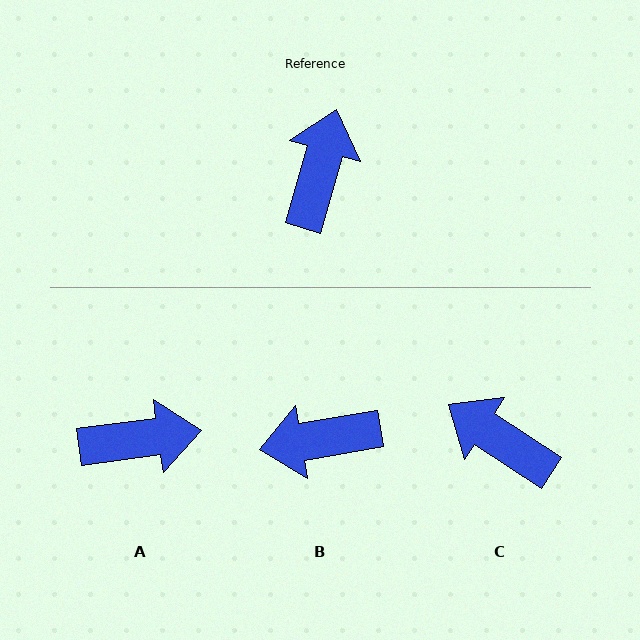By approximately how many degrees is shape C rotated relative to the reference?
Approximately 72 degrees counter-clockwise.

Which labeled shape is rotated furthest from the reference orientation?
B, about 116 degrees away.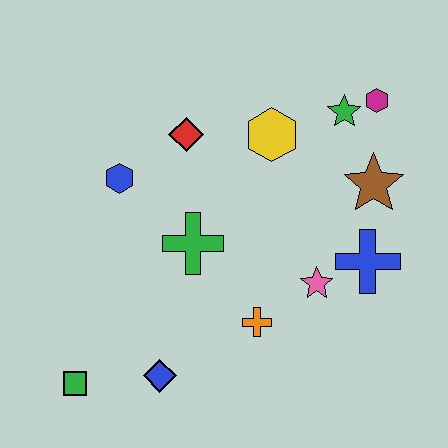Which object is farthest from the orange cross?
The magenta hexagon is farthest from the orange cross.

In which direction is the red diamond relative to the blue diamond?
The red diamond is above the blue diamond.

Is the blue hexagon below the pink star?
No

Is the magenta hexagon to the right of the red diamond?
Yes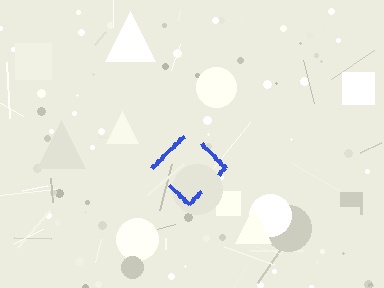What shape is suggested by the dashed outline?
The dashed outline suggests a diamond.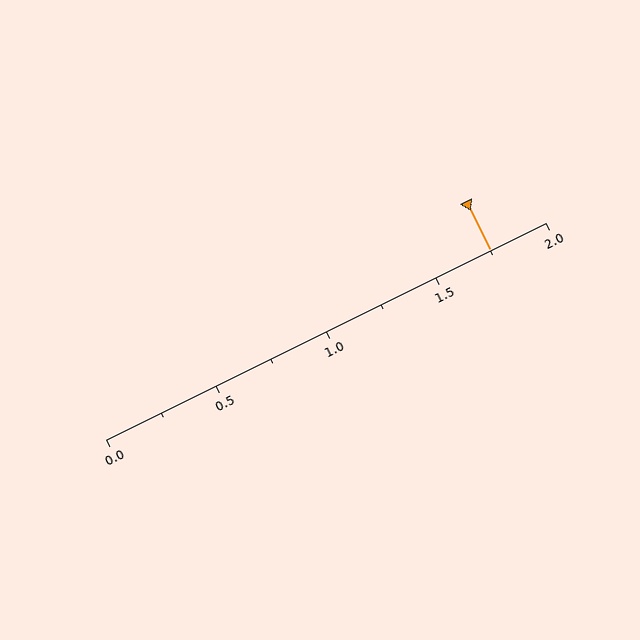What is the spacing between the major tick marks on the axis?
The major ticks are spaced 0.5 apart.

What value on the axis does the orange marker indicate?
The marker indicates approximately 1.75.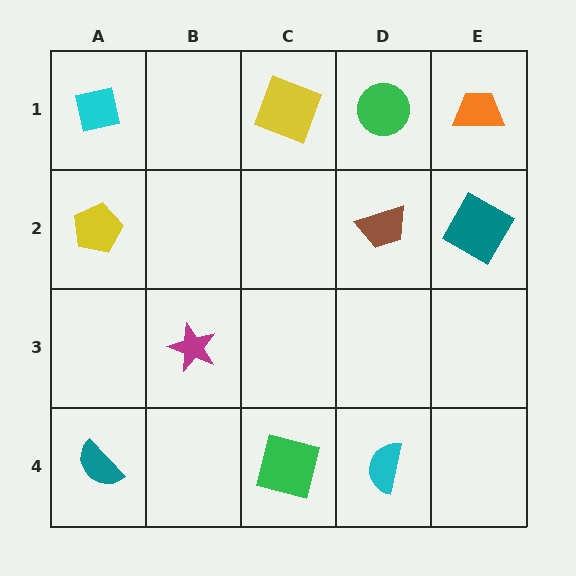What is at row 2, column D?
A brown trapezoid.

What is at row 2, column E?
A teal diamond.